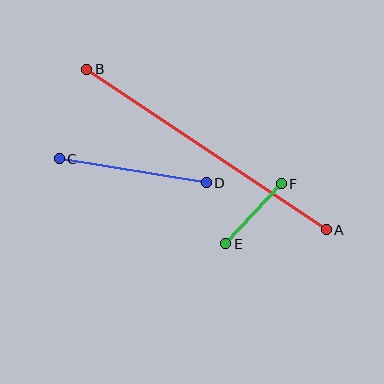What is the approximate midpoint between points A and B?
The midpoint is at approximately (206, 150) pixels.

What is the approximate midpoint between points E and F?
The midpoint is at approximately (254, 214) pixels.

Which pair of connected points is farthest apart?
Points A and B are farthest apart.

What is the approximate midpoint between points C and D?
The midpoint is at approximately (133, 171) pixels.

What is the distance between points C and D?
The distance is approximately 149 pixels.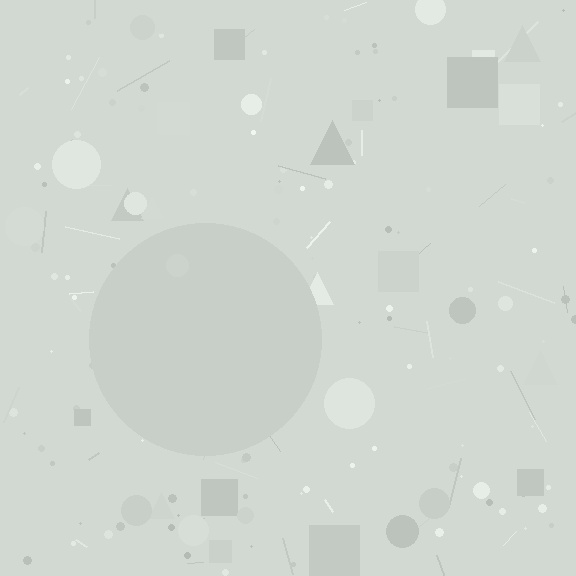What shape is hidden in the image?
A circle is hidden in the image.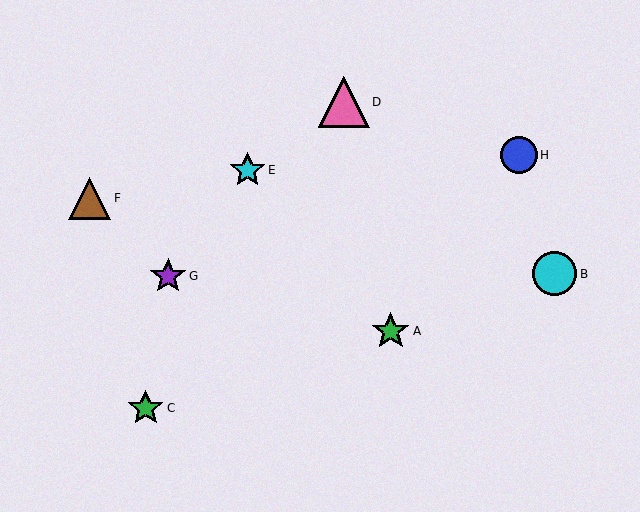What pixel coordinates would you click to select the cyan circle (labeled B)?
Click at (555, 274) to select the cyan circle B.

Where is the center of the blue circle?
The center of the blue circle is at (519, 155).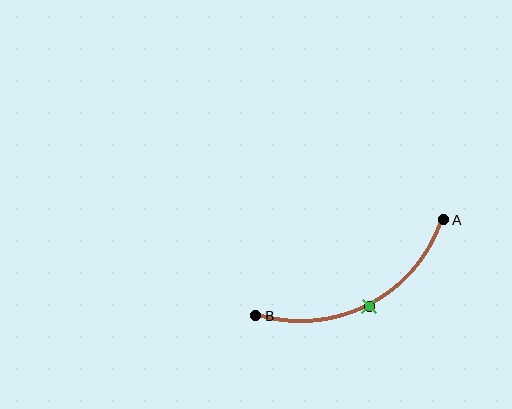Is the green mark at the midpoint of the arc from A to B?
Yes. The green mark lies on the arc at equal arc-length from both A and B — it is the arc midpoint.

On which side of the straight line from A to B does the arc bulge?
The arc bulges below the straight line connecting A and B.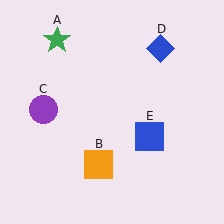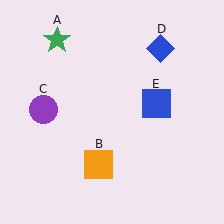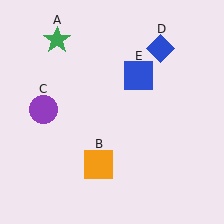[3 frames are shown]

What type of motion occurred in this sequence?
The blue square (object E) rotated counterclockwise around the center of the scene.